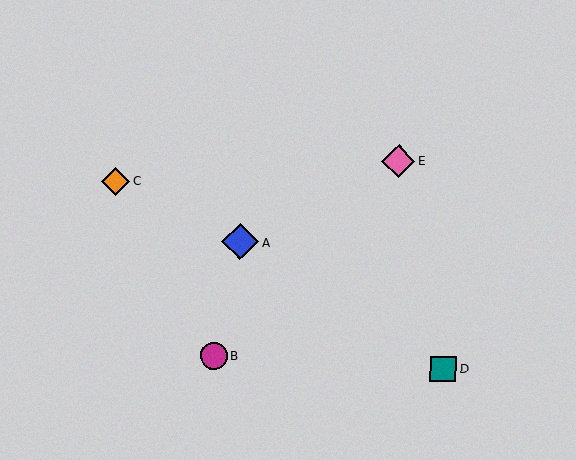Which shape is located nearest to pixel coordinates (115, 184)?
The orange diamond (labeled C) at (115, 181) is nearest to that location.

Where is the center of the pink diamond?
The center of the pink diamond is at (399, 161).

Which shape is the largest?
The blue diamond (labeled A) is the largest.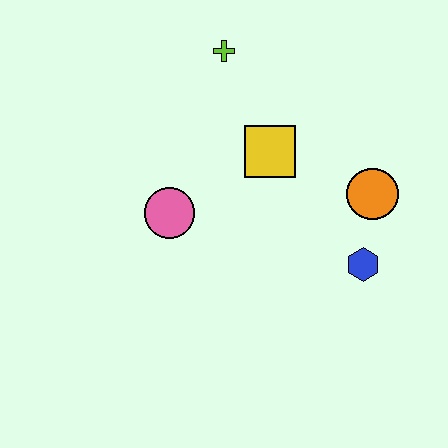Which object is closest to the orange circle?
The blue hexagon is closest to the orange circle.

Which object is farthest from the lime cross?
The blue hexagon is farthest from the lime cross.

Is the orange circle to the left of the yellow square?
No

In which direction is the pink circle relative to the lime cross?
The pink circle is below the lime cross.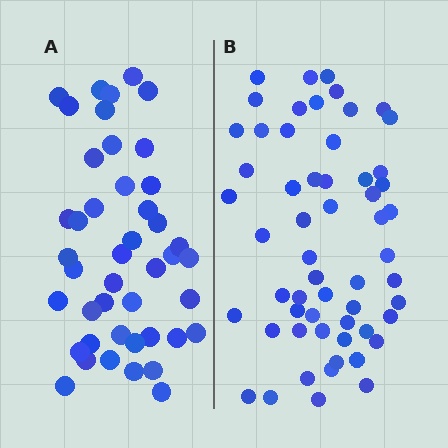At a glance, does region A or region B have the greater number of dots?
Region B (the right region) has more dots.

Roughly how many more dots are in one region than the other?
Region B has approximately 15 more dots than region A.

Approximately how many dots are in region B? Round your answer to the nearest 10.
About 60 dots. (The exact count is 57, which rounds to 60.)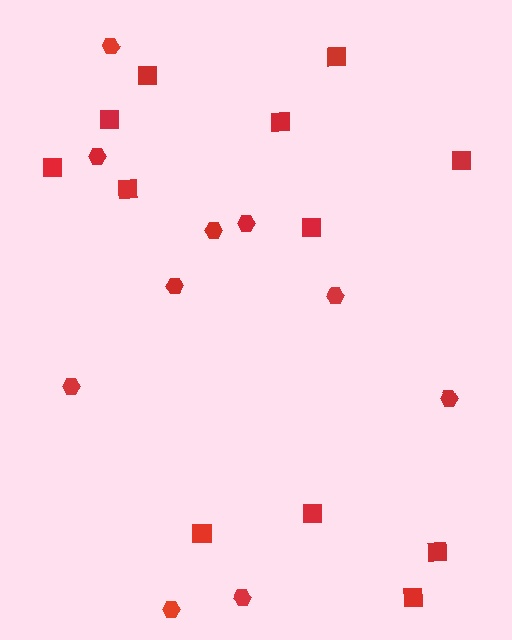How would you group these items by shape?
There are 2 groups: one group of hexagons (10) and one group of squares (12).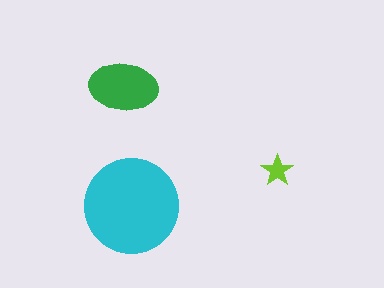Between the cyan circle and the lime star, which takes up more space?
The cyan circle.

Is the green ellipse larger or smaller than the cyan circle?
Smaller.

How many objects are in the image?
There are 3 objects in the image.